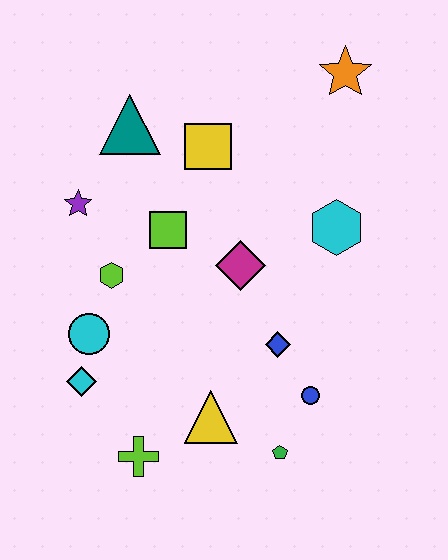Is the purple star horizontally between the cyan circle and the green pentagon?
No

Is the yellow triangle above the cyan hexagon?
No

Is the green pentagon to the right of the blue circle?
No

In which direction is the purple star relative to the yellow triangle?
The purple star is above the yellow triangle.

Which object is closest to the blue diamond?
The blue circle is closest to the blue diamond.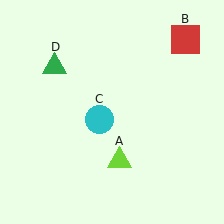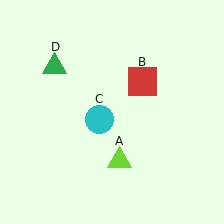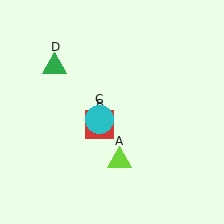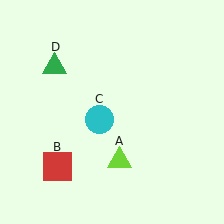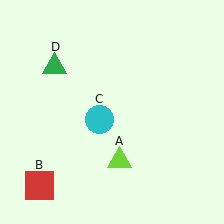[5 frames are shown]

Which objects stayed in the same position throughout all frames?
Lime triangle (object A) and cyan circle (object C) and green triangle (object D) remained stationary.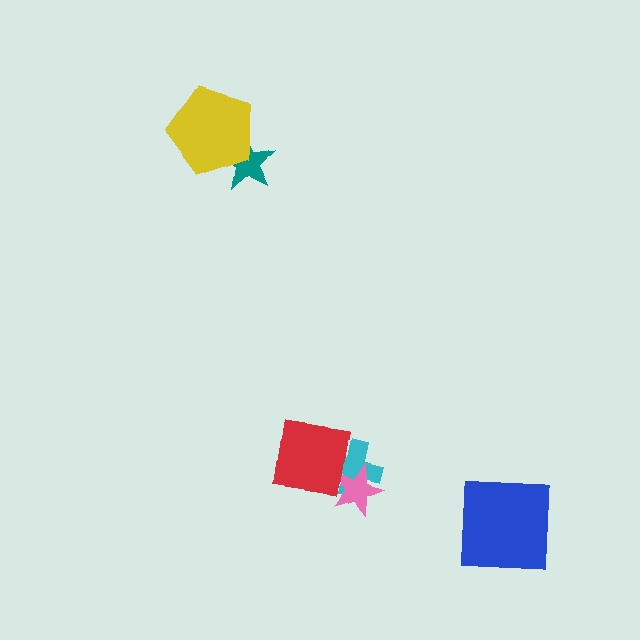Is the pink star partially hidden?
Yes, it is partially covered by another shape.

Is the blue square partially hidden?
No, no other shape covers it.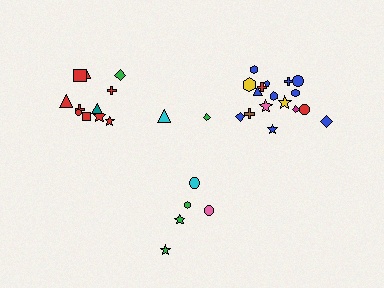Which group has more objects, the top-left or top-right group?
The top-right group.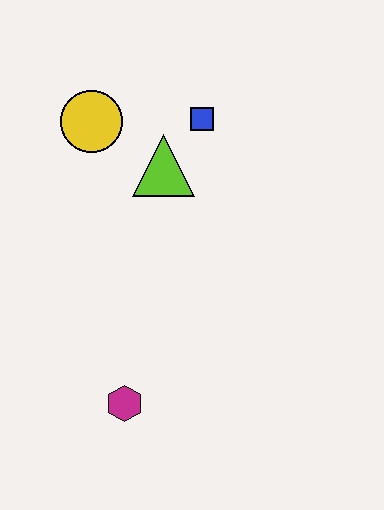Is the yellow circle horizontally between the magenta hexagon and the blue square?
No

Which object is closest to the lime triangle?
The blue square is closest to the lime triangle.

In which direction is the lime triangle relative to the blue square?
The lime triangle is below the blue square.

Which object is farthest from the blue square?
The magenta hexagon is farthest from the blue square.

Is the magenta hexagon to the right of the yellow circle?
Yes